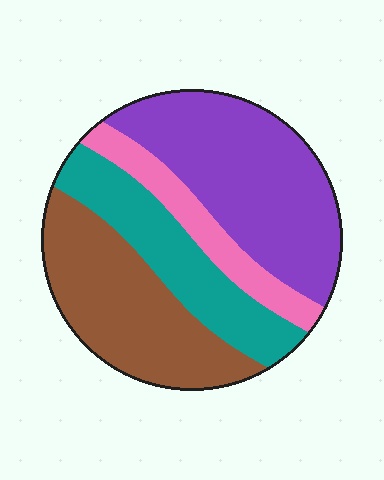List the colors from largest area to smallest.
From largest to smallest: purple, brown, teal, pink.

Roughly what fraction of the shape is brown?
Brown covers roughly 30% of the shape.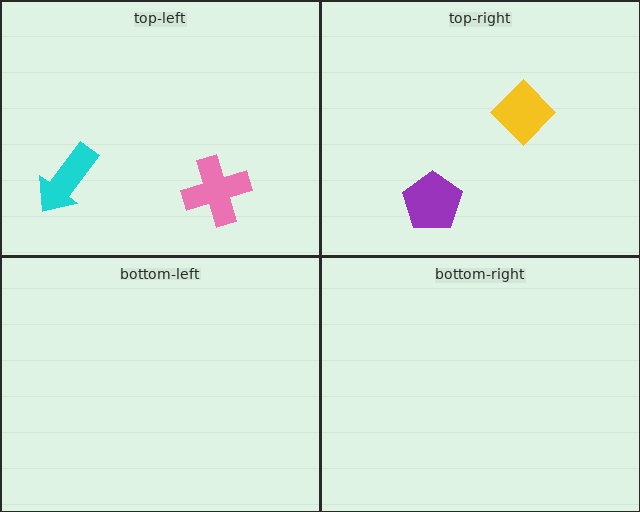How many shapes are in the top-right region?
2.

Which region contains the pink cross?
The top-left region.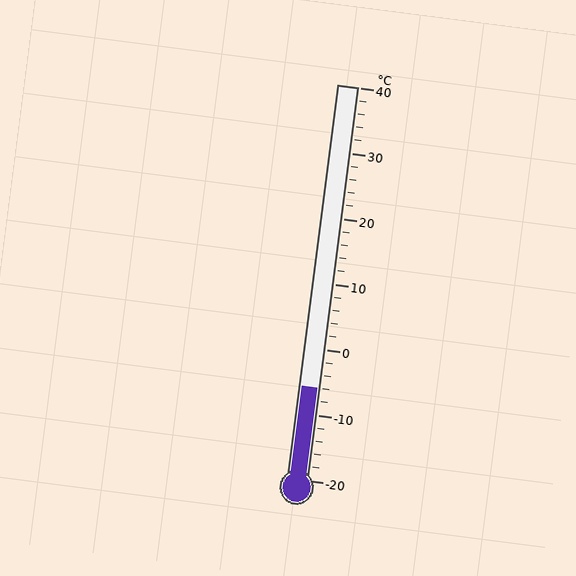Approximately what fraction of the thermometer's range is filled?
The thermometer is filled to approximately 25% of its range.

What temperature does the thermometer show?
The thermometer shows approximately -6°C.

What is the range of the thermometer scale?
The thermometer scale ranges from -20°C to 40°C.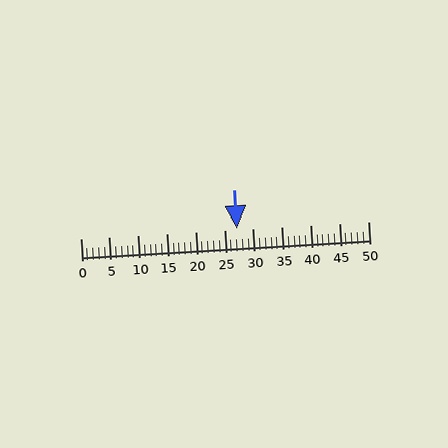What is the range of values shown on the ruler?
The ruler shows values from 0 to 50.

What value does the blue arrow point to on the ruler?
The blue arrow points to approximately 27.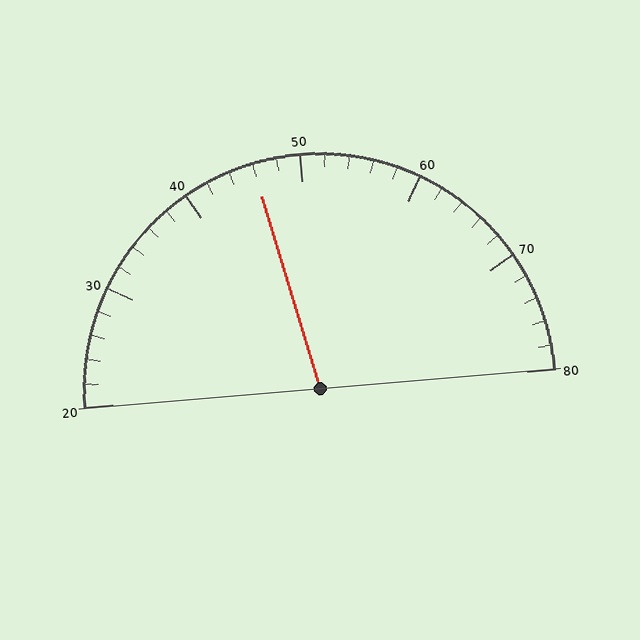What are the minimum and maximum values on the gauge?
The gauge ranges from 20 to 80.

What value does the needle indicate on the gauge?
The needle indicates approximately 46.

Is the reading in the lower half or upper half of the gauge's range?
The reading is in the lower half of the range (20 to 80).